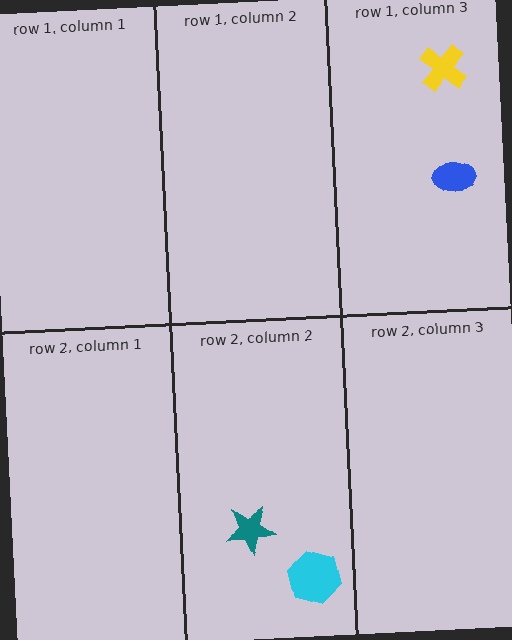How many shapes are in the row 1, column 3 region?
2.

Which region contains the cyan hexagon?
The row 2, column 2 region.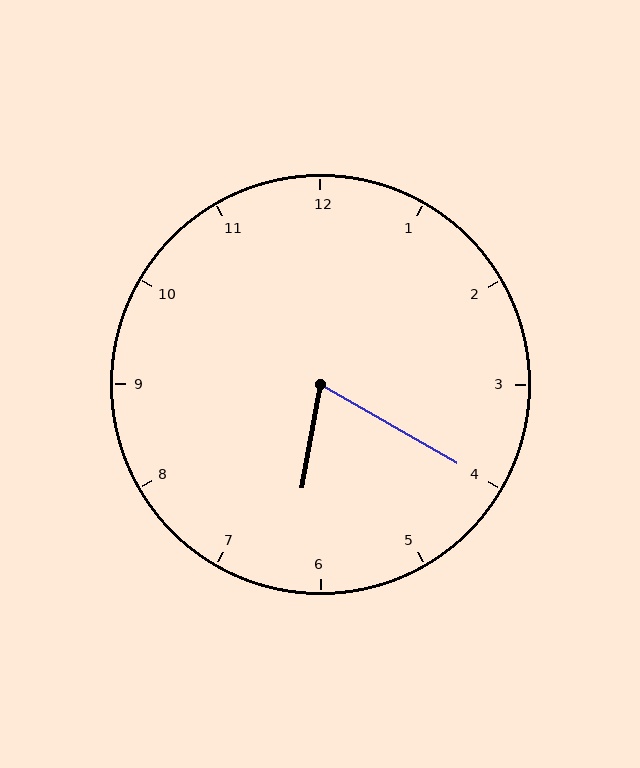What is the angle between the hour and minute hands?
Approximately 70 degrees.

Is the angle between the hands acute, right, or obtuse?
It is acute.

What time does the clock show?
6:20.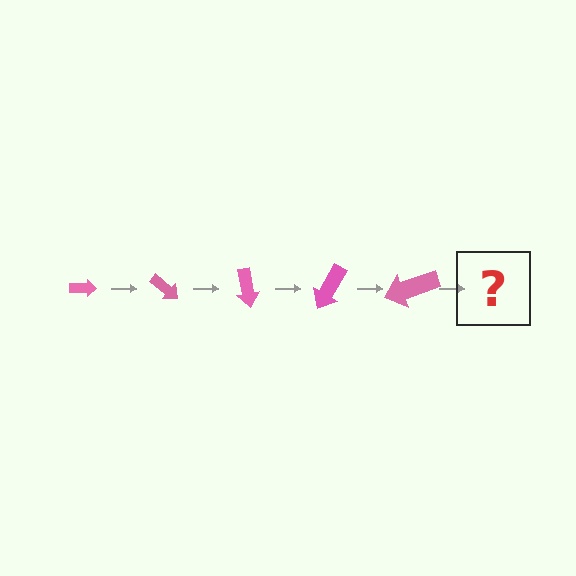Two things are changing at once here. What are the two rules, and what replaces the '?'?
The two rules are that the arrow grows larger each step and it rotates 40 degrees each step. The '?' should be an arrow, larger than the previous one and rotated 200 degrees from the start.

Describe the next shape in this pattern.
It should be an arrow, larger than the previous one and rotated 200 degrees from the start.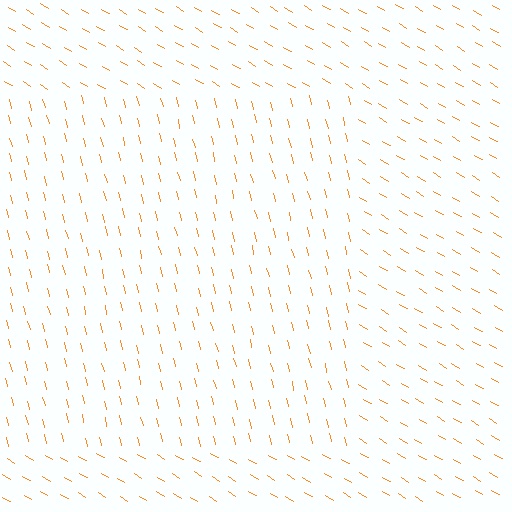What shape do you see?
I see a rectangle.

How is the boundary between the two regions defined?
The boundary is defined purely by a change in line orientation (approximately 45 degrees difference). All lines are the same color and thickness.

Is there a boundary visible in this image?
Yes, there is a texture boundary formed by a change in line orientation.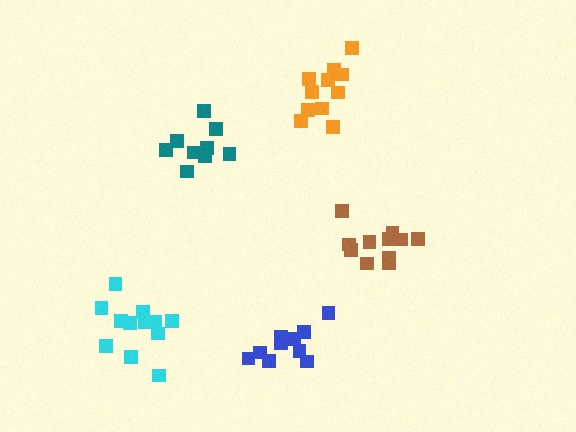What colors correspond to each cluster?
The clusters are colored: orange, blue, brown, teal, cyan.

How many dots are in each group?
Group 1: 11 dots, Group 2: 10 dots, Group 3: 11 dots, Group 4: 9 dots, Group 5: 12 dots (53 total).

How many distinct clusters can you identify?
There are 5 distinct clusters.